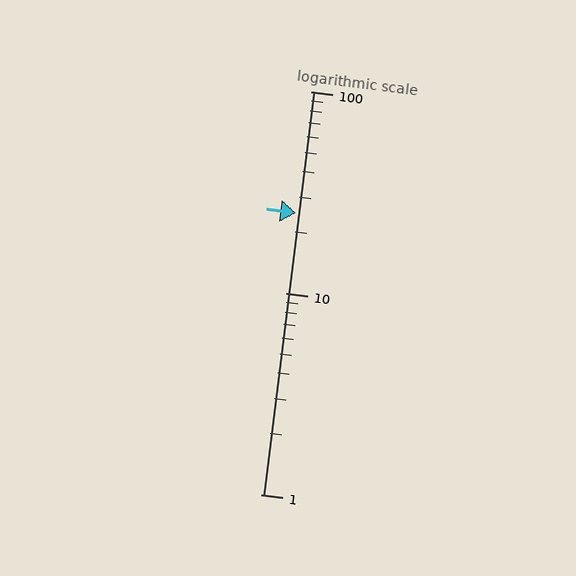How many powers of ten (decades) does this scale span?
The scale spans 2 decades, from 1 to 100.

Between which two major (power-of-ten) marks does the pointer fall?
The pointer is between 10 and 100.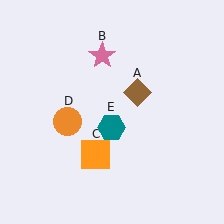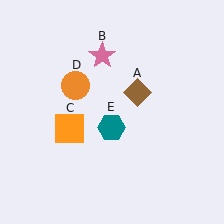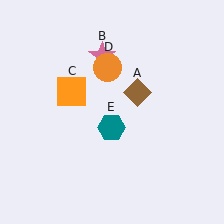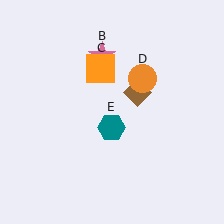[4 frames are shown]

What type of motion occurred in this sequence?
The orange square (object C), orange circle (object D) rotated clockwise around the center of the scene.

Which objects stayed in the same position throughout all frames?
Brown diamond (object A) and pink star (object B) and teal hexagon (object E) remained stationary.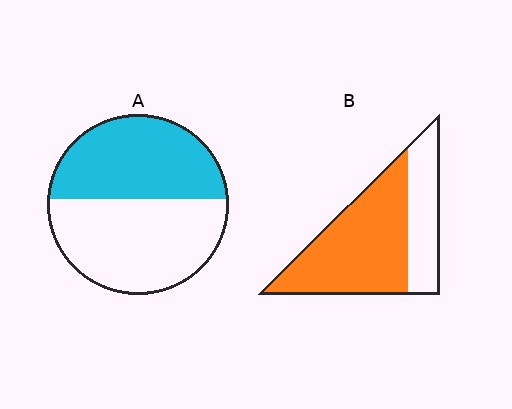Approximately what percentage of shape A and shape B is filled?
A is approximately 45% and B is approximately 70%.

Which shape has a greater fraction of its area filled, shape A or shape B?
Shape B.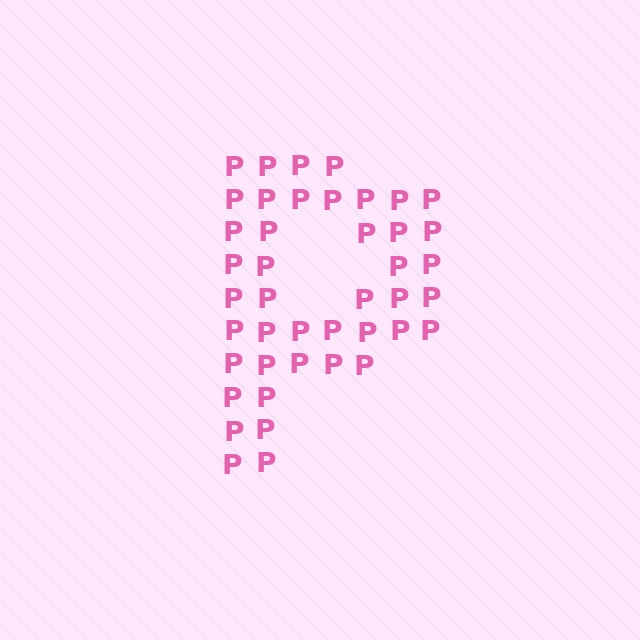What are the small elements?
The small elements are letter P's.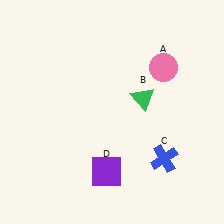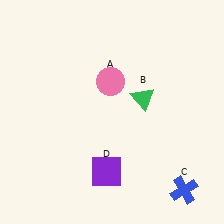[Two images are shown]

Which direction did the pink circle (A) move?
The pink circle (A) moved left.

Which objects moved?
The objects that moved are: the pink circle (A), the blue cross (C).